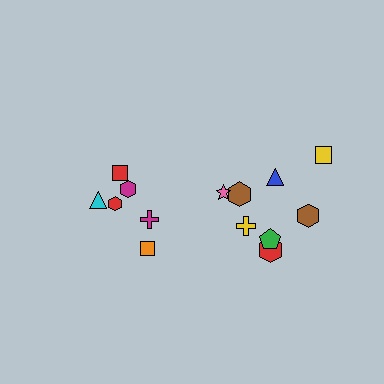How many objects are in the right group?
There are 8 objects.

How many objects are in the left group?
There are 6 objects.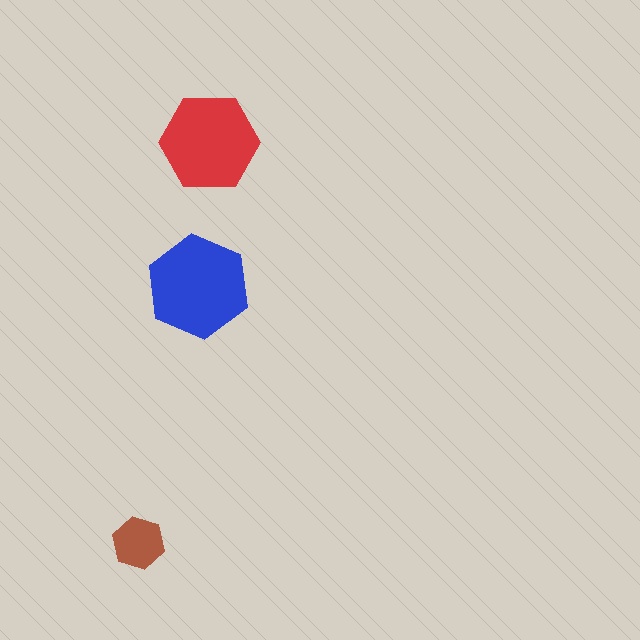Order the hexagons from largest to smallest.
the blue one, the red one, the brown one.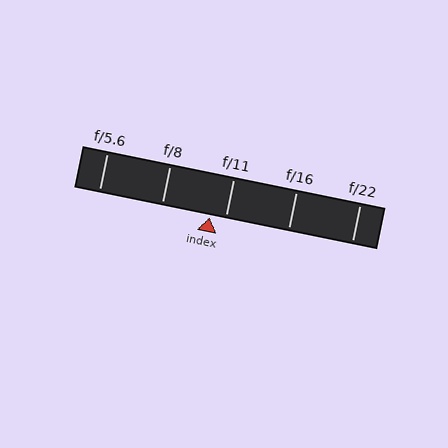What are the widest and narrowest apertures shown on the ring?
The widest aperture shown is f/5.6 and the narrowest is f/22.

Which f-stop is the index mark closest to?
The index mark is closest to f/11.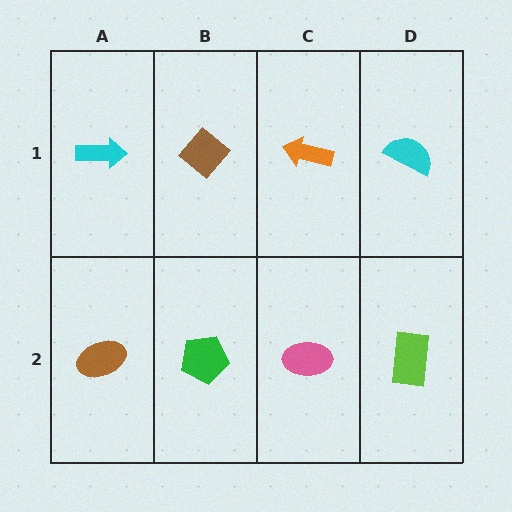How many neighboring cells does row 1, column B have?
3.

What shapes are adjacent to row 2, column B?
A brown diamond (row 1, column B), a brown ellipse (row 2, column A), a pink ellipse (row 2, column C).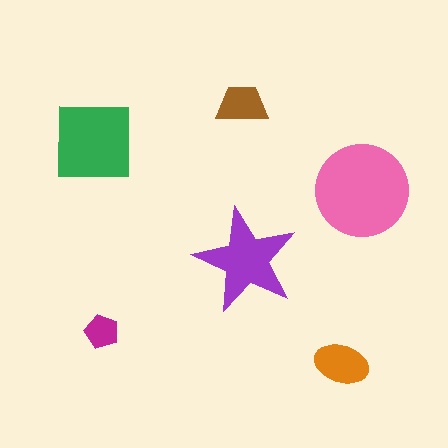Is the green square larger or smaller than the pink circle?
Smaller.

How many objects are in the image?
There are 6 objects in the image.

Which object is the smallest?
The magenta pentagon.